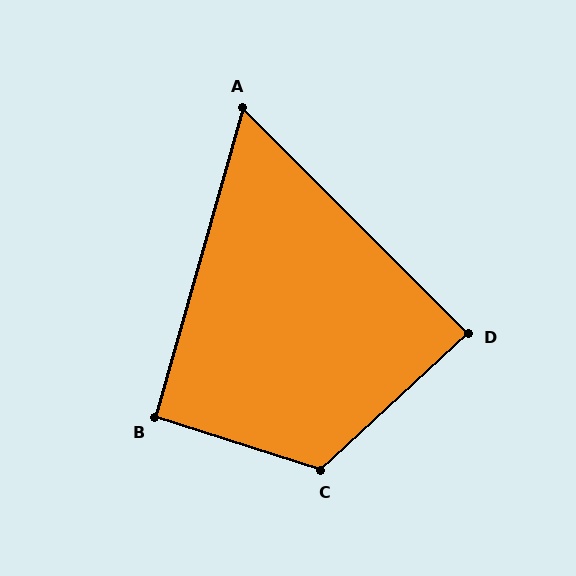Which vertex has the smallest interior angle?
A, at approximately 61 degrees.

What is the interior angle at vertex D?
Approximately 88 degrees (approximately right).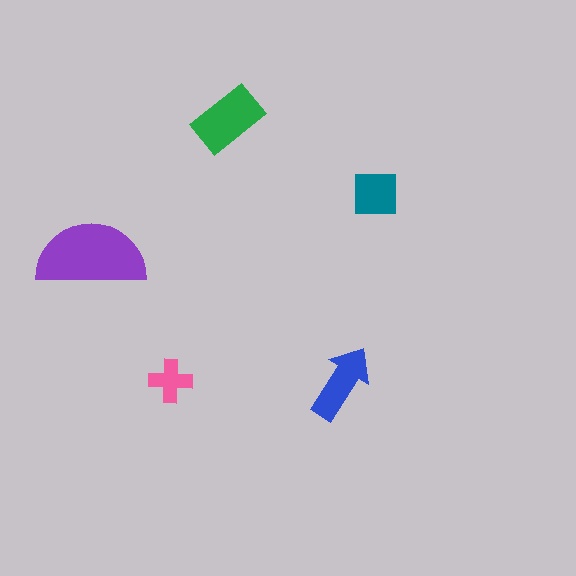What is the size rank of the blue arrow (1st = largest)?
3rd.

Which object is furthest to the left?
The purple semicircle is leftmost.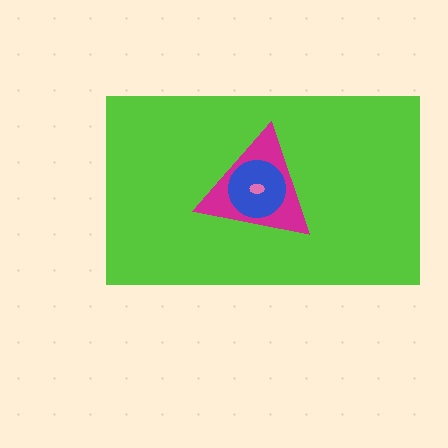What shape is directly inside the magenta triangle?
The blue circle.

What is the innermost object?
The pink ellipse.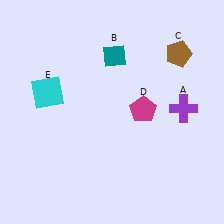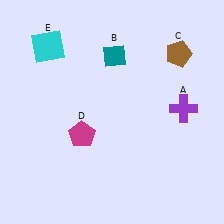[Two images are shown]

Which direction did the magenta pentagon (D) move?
The magenta pentagon (D) moved left.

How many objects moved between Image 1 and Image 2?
2 objects moved between the two images.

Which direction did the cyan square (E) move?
The cyan square (E) moved up.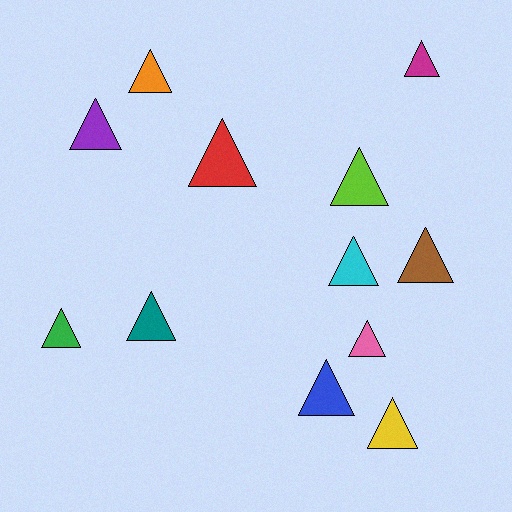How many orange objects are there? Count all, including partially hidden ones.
There is 1 orange object.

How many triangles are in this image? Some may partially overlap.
There are 12 triangles.